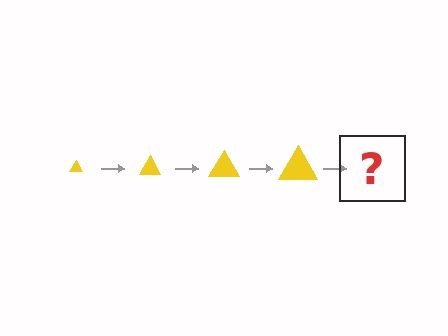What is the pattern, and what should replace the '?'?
The pattern is that the triangle gets progressively larger each step. The '?' should be a yellow triangle, larger than the previous one.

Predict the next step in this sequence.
The next step is a yellow triangle, larger than the previous one.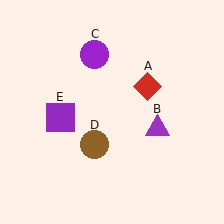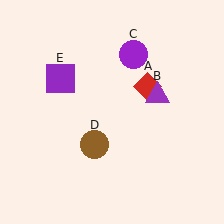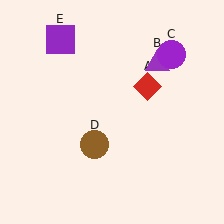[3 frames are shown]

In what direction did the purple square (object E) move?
The purple square (object E) moved up.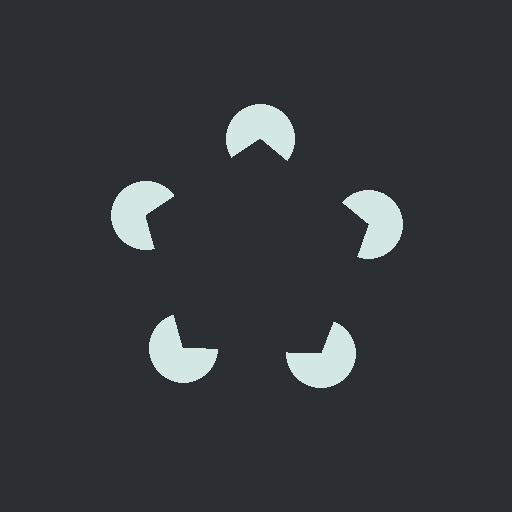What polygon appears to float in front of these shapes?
An illusory pentagon — its edges are inferred from the aligned wedge cuts in the pac-man discs, not physically drawn.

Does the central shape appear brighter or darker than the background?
It typically appears slightly darker than the background, even though no actual brightness change is drawn.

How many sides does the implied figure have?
5 sides.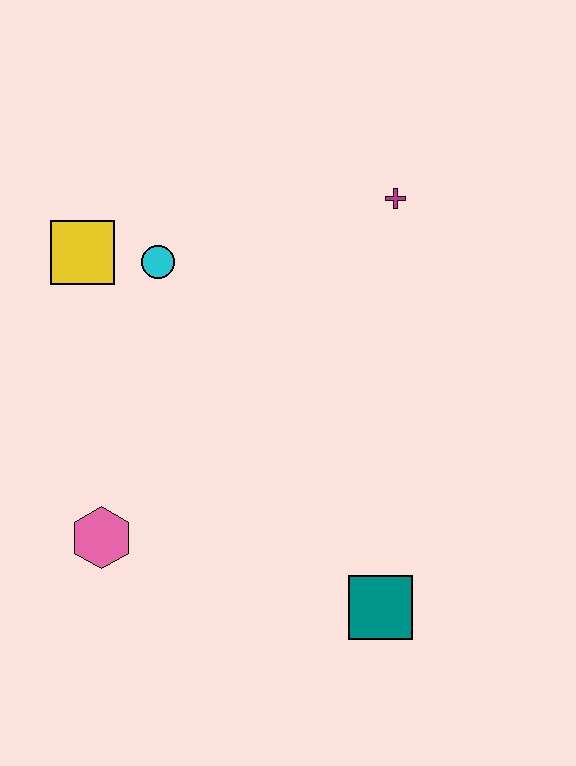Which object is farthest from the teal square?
The yellow square is farthest from the teal square.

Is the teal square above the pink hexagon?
No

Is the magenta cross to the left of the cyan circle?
No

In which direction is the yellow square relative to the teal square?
The yellow square is above the teal square.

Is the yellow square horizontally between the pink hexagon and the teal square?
No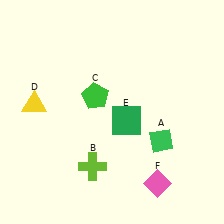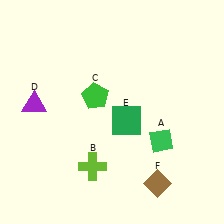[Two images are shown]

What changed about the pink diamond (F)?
In Image 1, F is pink. In Image 2, it changed to brown.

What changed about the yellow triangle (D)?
In Image 1, D is yellow. In Image 2, it changed to purple.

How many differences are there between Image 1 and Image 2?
There are 2 differences between the two images.